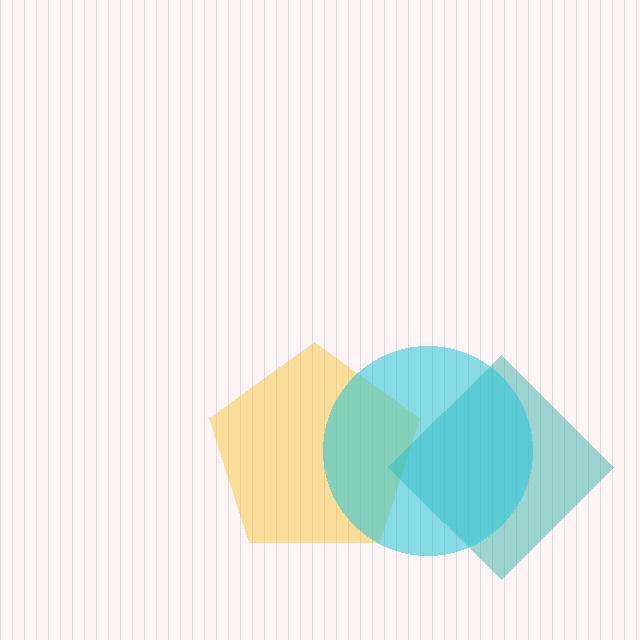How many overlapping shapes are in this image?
There are 3 overlapping shapes in the image.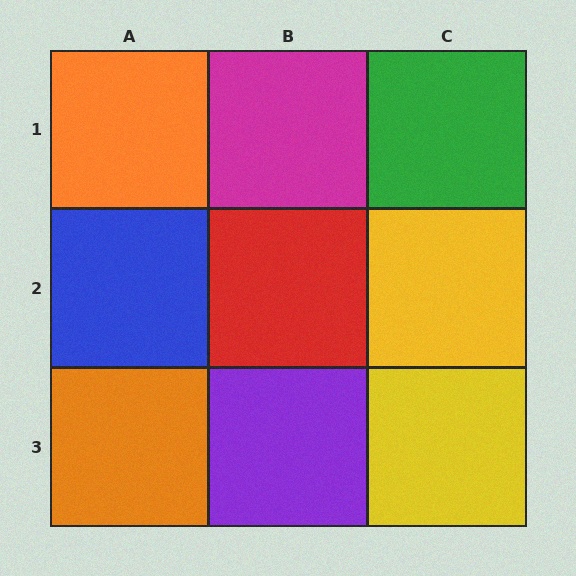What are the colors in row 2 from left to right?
Blue, red, yellow.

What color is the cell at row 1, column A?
Orange.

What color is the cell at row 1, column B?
Magenta.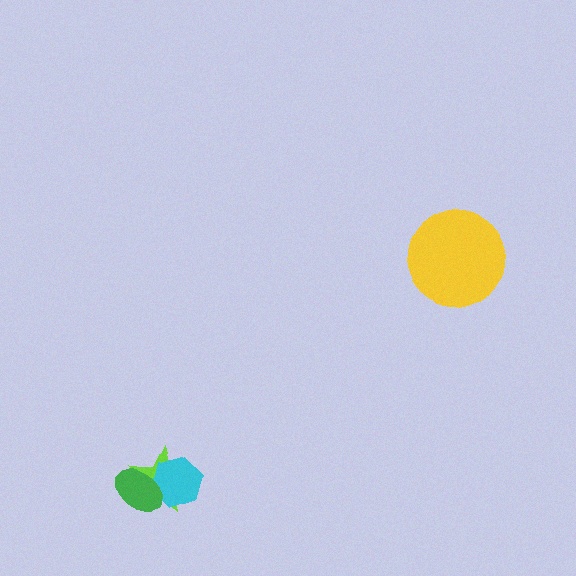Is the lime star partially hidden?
Yes, it is partially covered by another shape.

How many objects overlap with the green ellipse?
2 objects overlap with the green ellipse.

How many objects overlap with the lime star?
2 objects overlap with the lime star.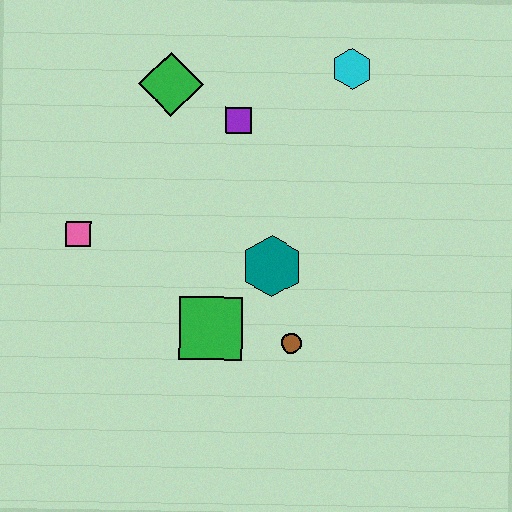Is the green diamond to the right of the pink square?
Yes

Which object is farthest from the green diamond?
The brown circle is farthest from the green diamond.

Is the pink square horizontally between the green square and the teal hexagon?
No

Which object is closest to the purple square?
The green diamond is closest to the purple square.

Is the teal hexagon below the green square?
No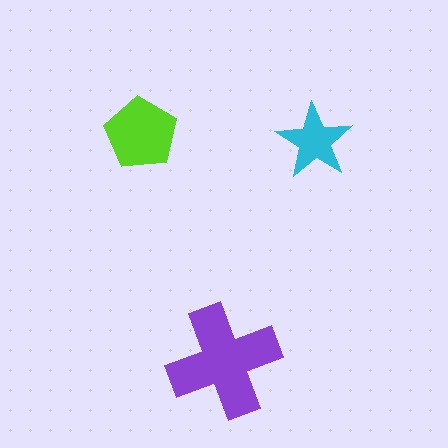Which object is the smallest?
The cyan star.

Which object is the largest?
The purple cross.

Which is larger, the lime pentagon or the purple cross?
The purple cross.